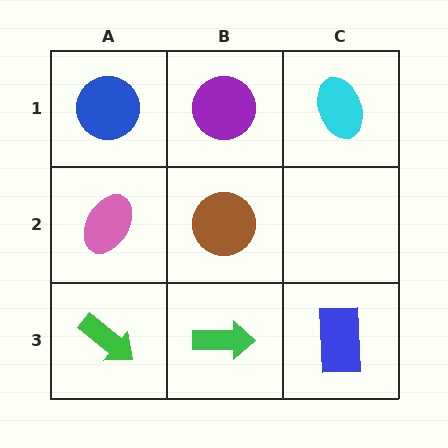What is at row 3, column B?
A green arrow.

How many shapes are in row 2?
2 shapes.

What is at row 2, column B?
A brown circle.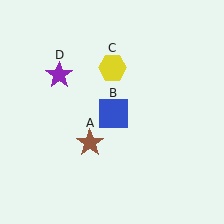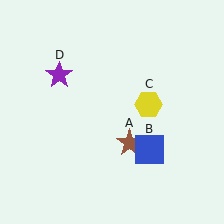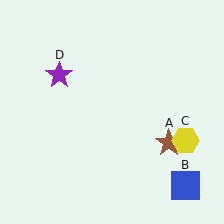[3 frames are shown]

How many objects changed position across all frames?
3 objects changed position: brown star (object A), blue square (object B), yellow hexagon (object C).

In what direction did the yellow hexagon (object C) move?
The yellow hexagon (object C) moved down and to the right.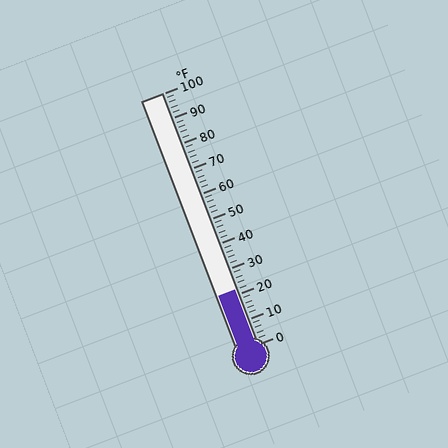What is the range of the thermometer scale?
The thermometer scale ranges from 0°F to 100°F.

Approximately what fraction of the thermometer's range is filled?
The thermometer is filled to approximately 20% of its range.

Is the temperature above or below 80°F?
The temperature is below 80°F.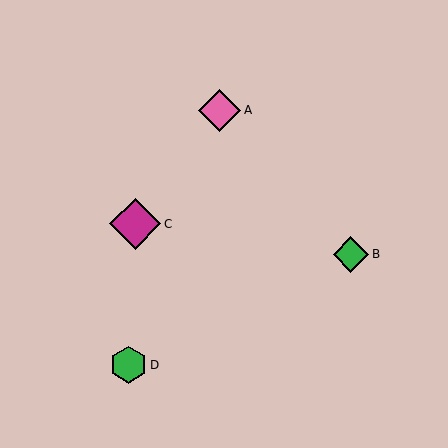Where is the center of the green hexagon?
The center of the green hexagon is at (129, 365).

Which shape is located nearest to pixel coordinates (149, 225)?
The magenta diamond (labeled C) at (135, 224) is nearest to that location.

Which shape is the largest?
The magenta diamond (labeled C) is the largest.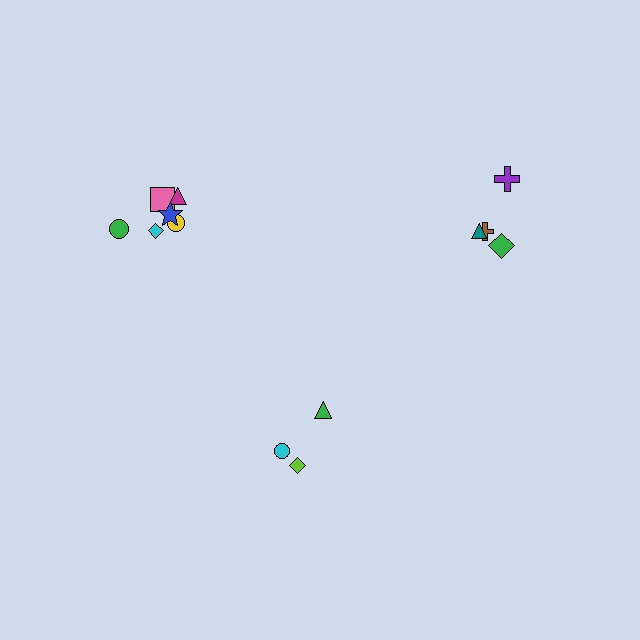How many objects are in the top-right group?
There are 4 objects.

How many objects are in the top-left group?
There are 6 objects.